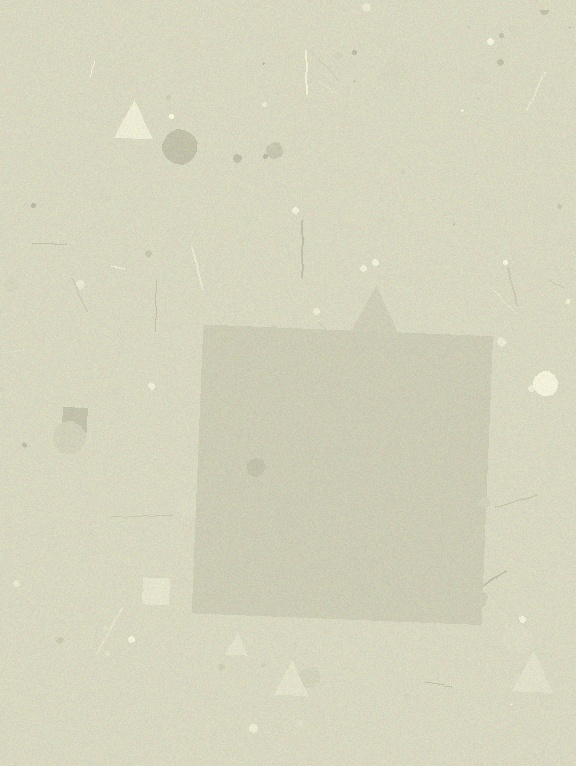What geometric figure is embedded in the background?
A square is embedded in the background.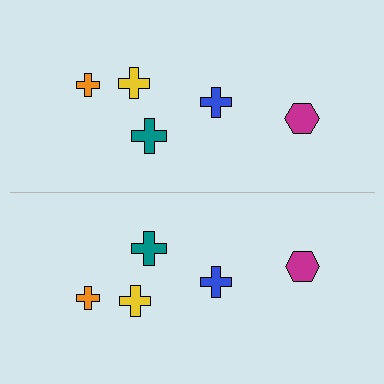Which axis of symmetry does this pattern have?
The pattern has a horizontal axis of symmetry running through the center of the image.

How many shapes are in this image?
There are 10 shapes in this image.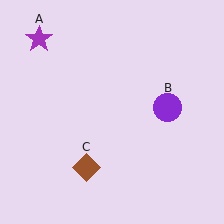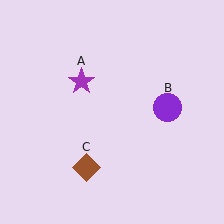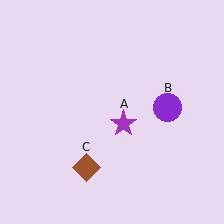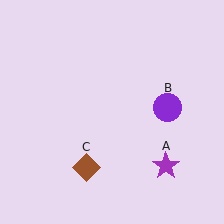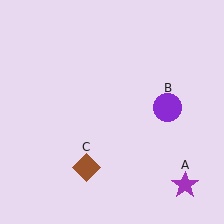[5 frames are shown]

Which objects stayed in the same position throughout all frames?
Purple circle (object B) and brown diamond (object C) remained stationary.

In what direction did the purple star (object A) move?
The purple star (object A) moved down and to the right.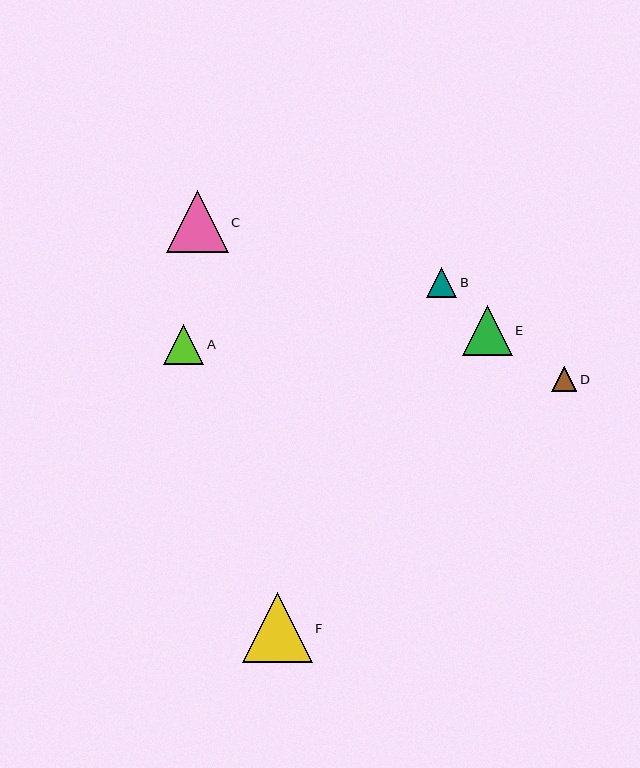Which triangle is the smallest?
Triangle D is the smallest with a size of approximately 26 pixels.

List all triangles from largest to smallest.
From largest to smallest: F, C, E, A, B, D.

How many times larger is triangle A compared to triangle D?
Triangle A is approximately 1.6 times the size of triangle D.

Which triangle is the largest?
Triangle F is the largest with a size of approximately 70 pixels.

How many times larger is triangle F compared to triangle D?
Triangle F is approximately 2.7 times the size of triangle D.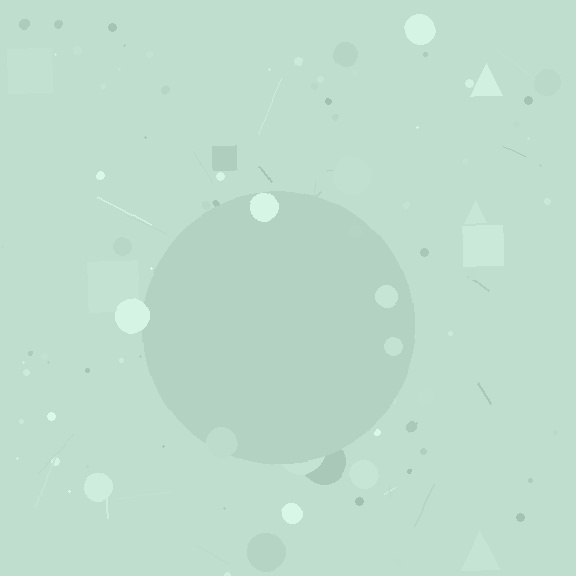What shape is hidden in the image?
A circle is hidden in the image.